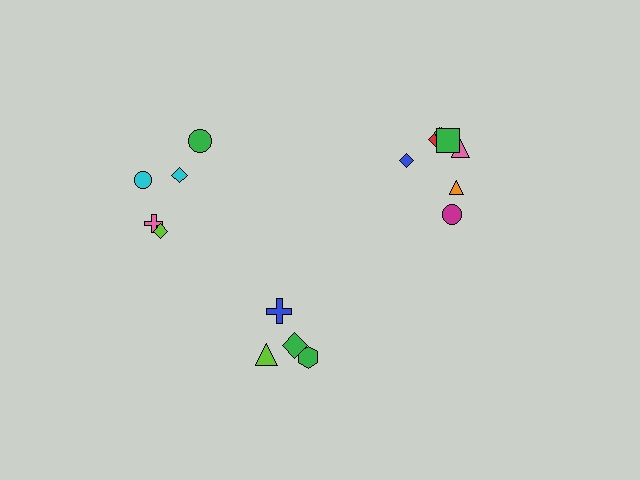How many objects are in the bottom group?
There are 4 objects.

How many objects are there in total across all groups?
There are 16 objects.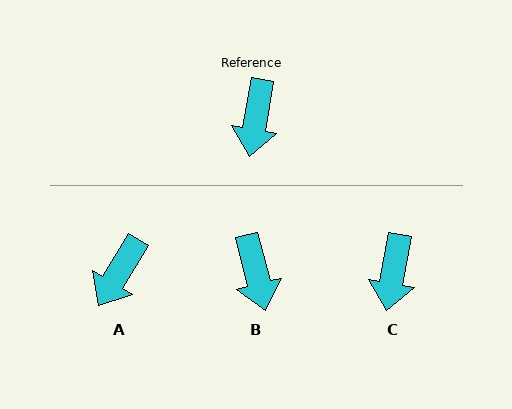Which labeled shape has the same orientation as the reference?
C.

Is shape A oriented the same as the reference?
No, it is off by about 22 degrees.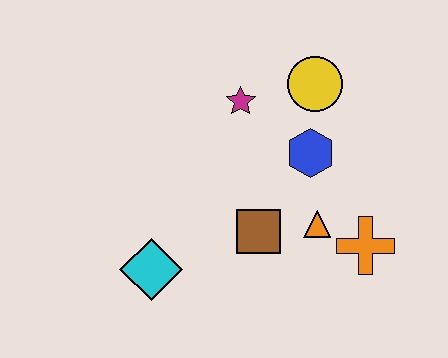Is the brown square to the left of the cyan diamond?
No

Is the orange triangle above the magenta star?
No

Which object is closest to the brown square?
The orange triangle is closest to the brown square.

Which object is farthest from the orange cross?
The cyan diamond is farthest from the orange cross.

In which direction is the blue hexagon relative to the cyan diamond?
The blue hexagon is to the right of the cyan diamond.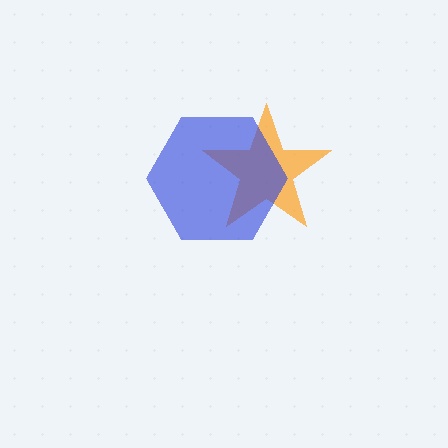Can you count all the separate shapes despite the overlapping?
Yes, there are 2 separate shapes.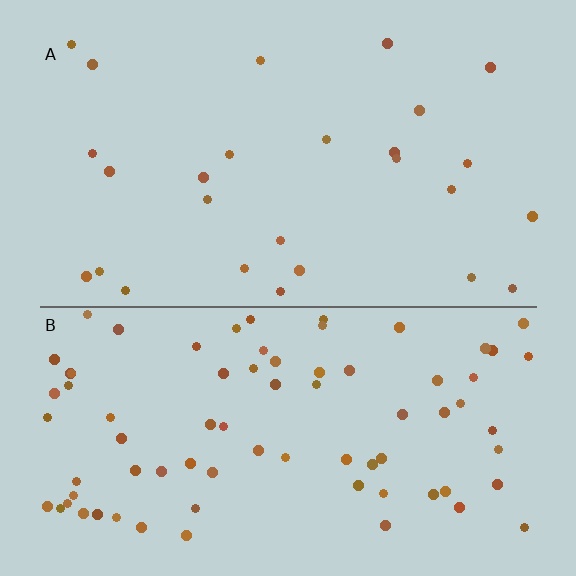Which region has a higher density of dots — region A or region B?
B (the bottom).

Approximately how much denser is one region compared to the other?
Approximately 2.9× — region B over region A.